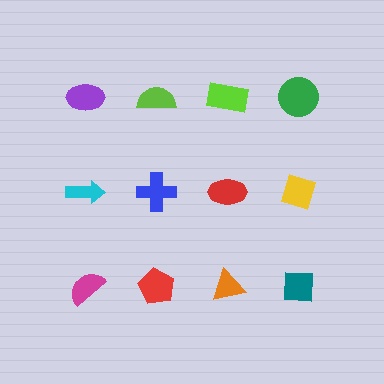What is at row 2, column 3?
A red ellipse.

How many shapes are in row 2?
4 shapes.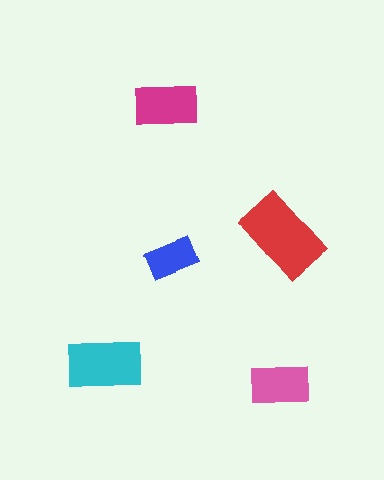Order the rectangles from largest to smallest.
the red one, the cyan one, the magenta one, the pink one, the blue one.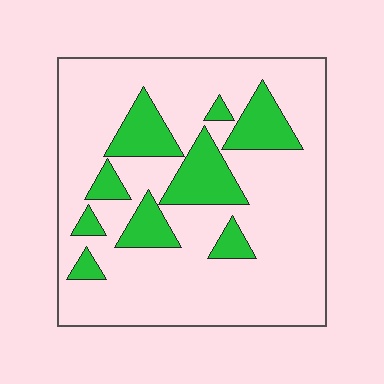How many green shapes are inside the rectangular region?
9.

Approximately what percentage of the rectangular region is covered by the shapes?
Approximately 20%.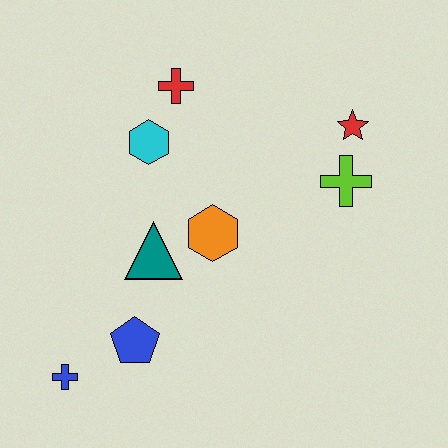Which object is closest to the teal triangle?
The orange hexagon is closest to the teal triangle.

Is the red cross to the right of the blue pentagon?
Yes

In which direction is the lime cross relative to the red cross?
The lime cross is to the right of the red cross.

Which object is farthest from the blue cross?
The red star is farthest from the blue cross.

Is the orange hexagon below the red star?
Yes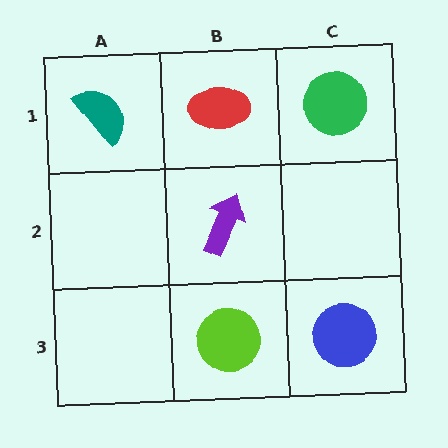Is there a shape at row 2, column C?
No, that cell is empty.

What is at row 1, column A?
A teal semicircle.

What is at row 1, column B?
A red ellipse.